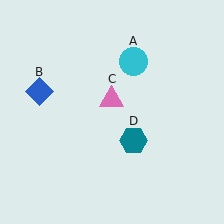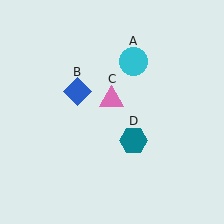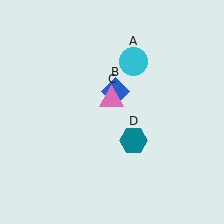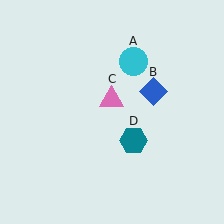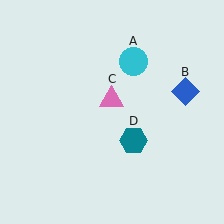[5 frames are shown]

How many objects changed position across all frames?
1 object changed position: blue diamond (object B).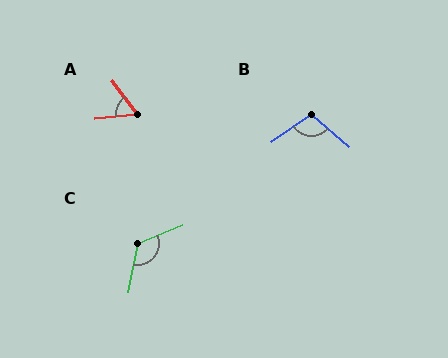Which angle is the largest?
C, at approximately 124 degrees.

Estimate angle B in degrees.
Approximately 104 degrees.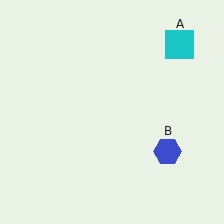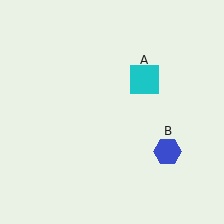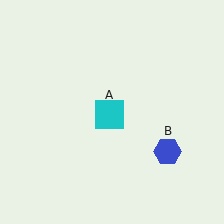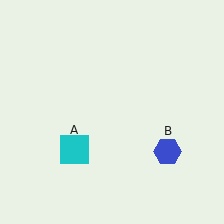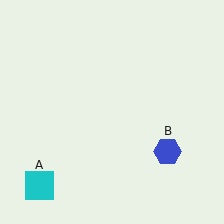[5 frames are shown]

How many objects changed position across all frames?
1 object changed position: cyan square (object A).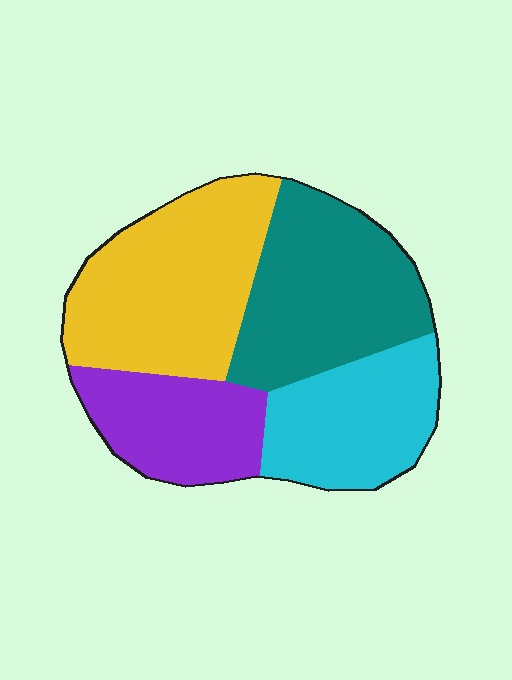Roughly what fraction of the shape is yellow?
Yellow covers 32% of the shape.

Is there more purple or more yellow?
Yellow.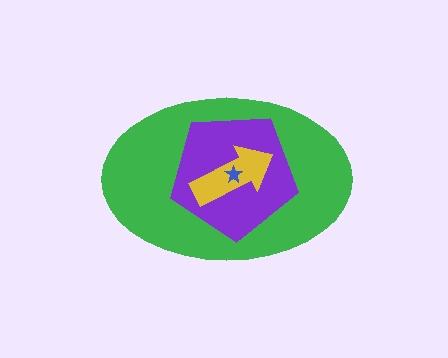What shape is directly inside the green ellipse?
The purple pentagon.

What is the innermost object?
The blue star.